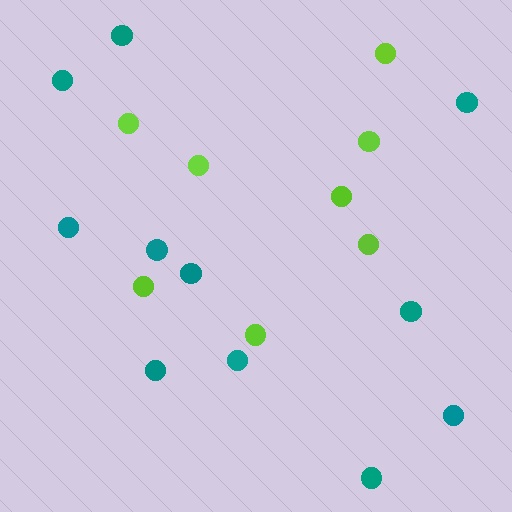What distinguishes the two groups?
There are 2 groups: one group of lime circles (8) and one group of teal circles (11).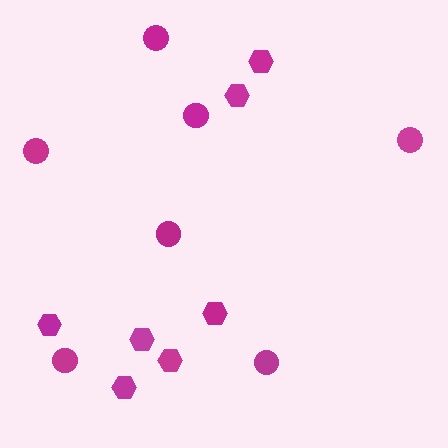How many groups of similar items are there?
There are 2 groups: one group of hexagons (7) and one group of circles (7).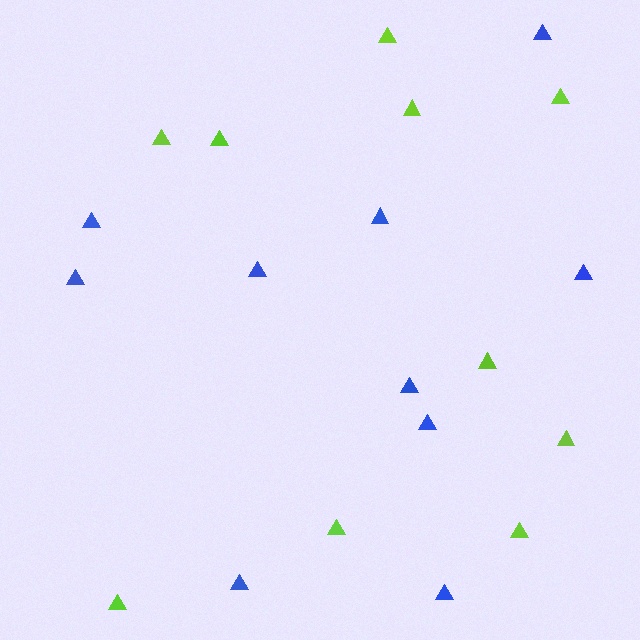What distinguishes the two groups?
There are 2 groups: one group of blue triangles (10) and one group of lime triangles (10).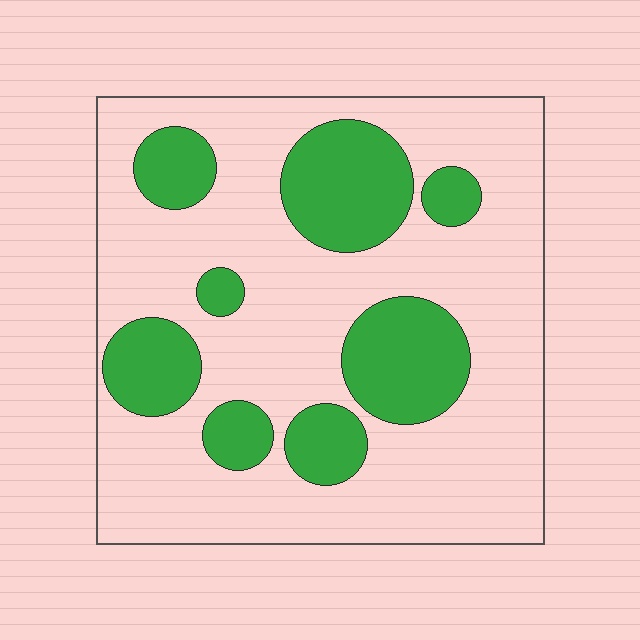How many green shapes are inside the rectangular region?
8.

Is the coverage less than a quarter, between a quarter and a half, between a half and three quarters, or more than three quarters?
Between a quarter and a half.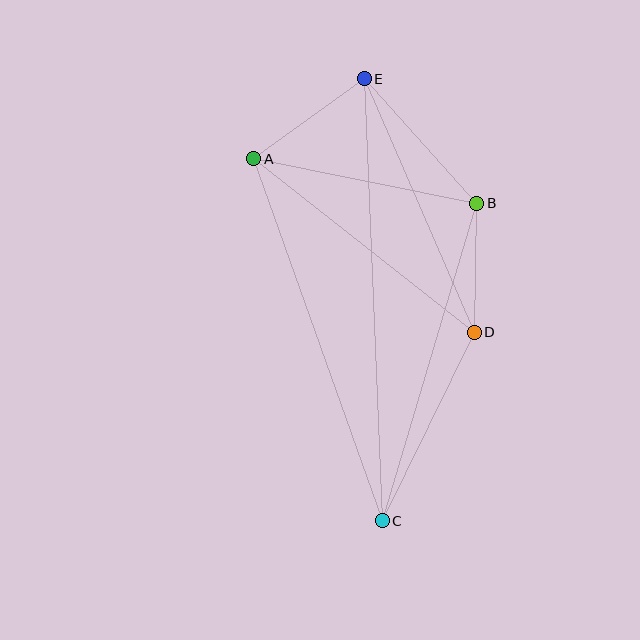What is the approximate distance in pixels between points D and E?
The distance between D and E is approximately 276 pixels.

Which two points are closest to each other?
Points B and D are closest to each other.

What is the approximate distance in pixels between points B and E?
The distance between B and E is approximately 167 pixels.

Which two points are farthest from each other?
Points C and E are farthest from each other.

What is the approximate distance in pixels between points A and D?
The distance between A and D is approximately 281 pixels.